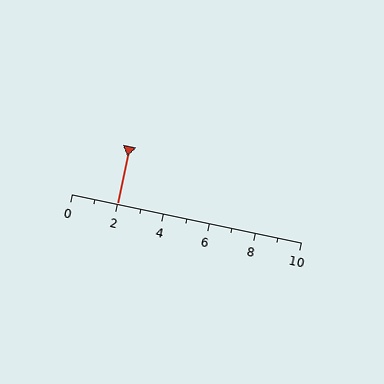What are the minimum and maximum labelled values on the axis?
The axis runs from 0 to 10.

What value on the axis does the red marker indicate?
The marker indicates approximately 2.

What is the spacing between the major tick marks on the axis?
The major ticks are spaced 2 apart.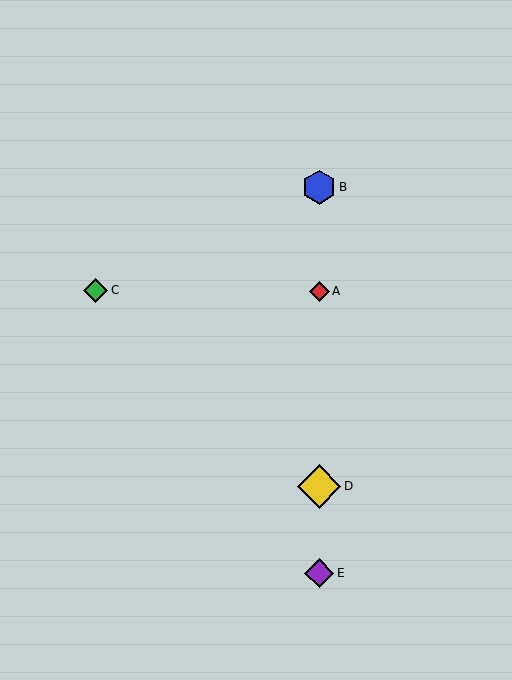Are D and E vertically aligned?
Yes, both are at x≈319.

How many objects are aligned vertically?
4 objects (A, B, D, E) are aligned vertically.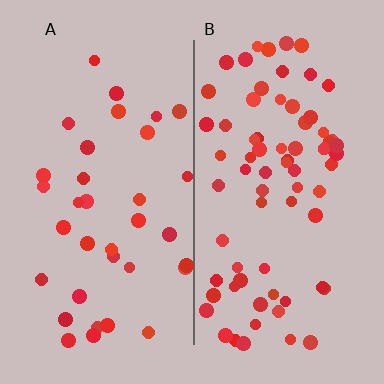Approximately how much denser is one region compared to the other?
Approximately 2.1× — region B over region A.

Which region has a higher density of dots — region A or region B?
B (the right).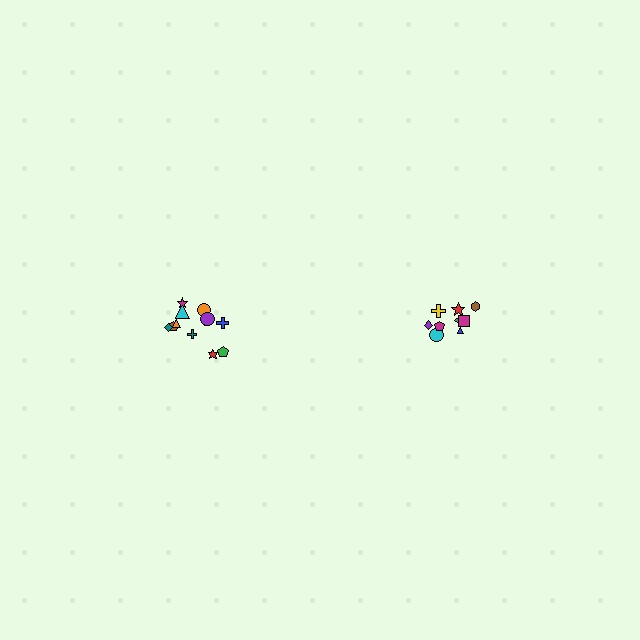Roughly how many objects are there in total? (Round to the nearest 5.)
Roughly 20 objects in total.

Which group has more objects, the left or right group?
The left group.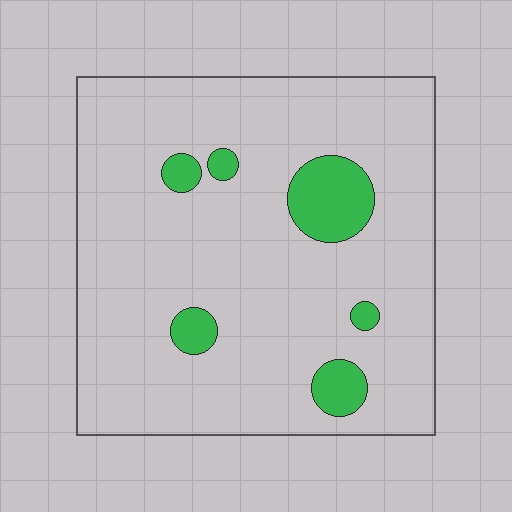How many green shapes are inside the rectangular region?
6.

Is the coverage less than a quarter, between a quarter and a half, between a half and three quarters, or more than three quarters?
Less than a quarter.